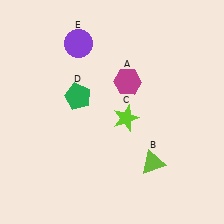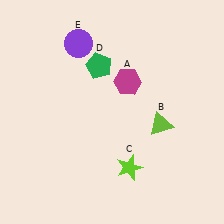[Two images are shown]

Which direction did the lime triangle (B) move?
The lime triangle (B) moved up.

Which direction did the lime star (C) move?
The lime star (C) moved down.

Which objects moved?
The objects that moved are: the lime triangle (B), the lime star (C), the green pentagon (D).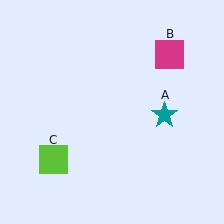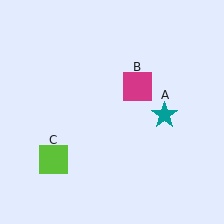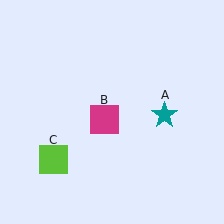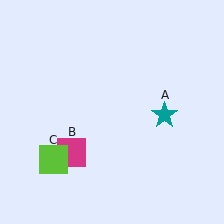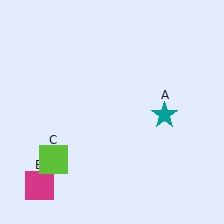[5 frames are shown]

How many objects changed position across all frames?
1 object changed position: magenta square (object B).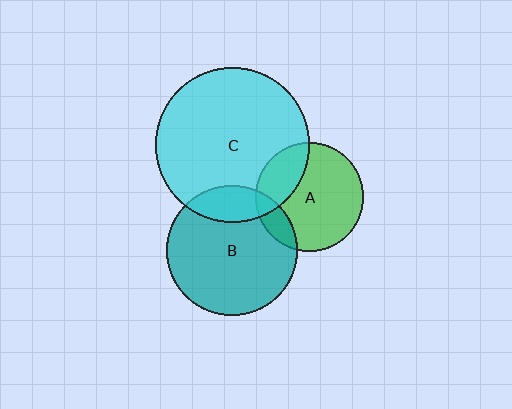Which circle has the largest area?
Circle C (cyan).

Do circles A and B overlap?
Yes.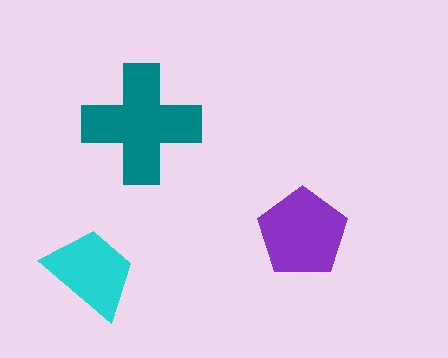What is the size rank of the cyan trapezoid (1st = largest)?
3rd.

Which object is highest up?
The teal cross is topmost.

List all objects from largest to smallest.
The teal cross, the purple pentagon, the cyan trapezoid.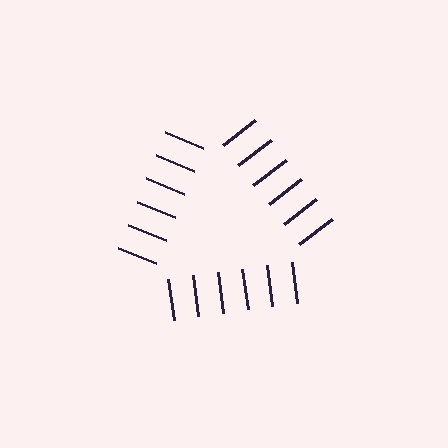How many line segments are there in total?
18 — 6 along each of the 3 edges.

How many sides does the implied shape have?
3 sides — the line-ends trace a triangle.